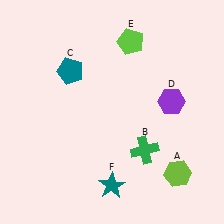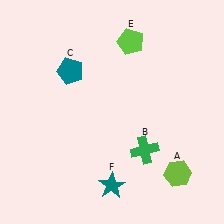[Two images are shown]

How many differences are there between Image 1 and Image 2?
There is 1 difference between the two images.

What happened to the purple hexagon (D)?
The purple hexagon (D) was removed in Image 2. It was in the top-right area of Image 1.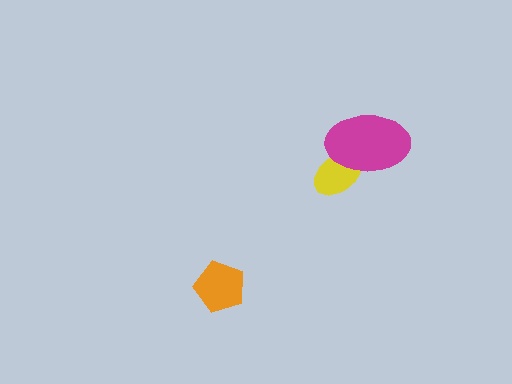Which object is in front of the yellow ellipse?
The magenta ellipse is in front of the yellow ellipse.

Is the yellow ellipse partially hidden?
Yes, it is partially covered by another shape.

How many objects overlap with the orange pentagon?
0 objects overlap with the orange pentagon.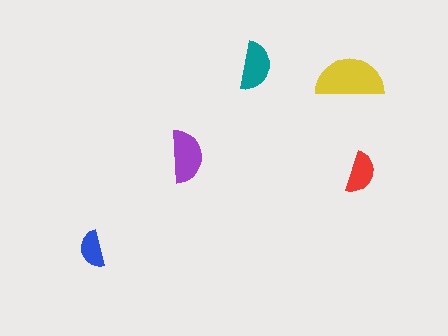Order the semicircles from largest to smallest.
the yellow one, the purple one, the teal one, the red one, the blue one.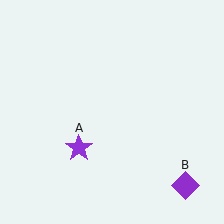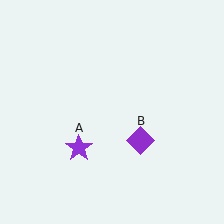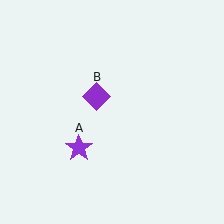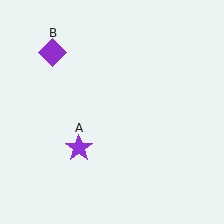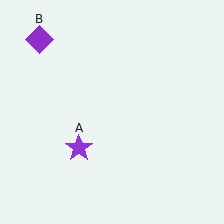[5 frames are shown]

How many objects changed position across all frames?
1 object changed position: purple diamond (object B).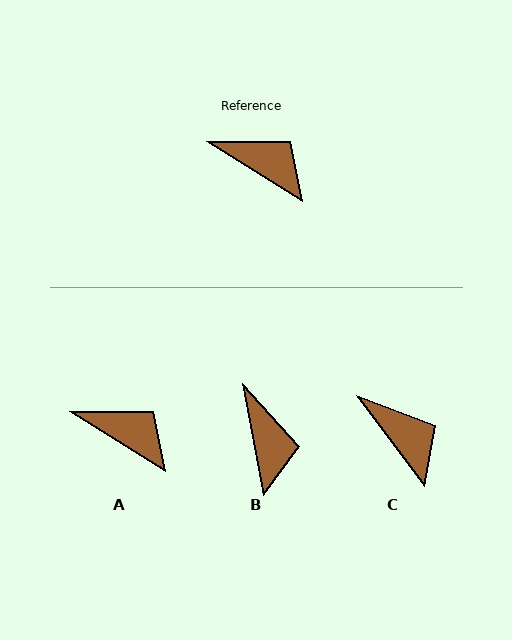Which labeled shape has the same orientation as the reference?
A.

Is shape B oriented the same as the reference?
No, it is off by about 48 degrees.